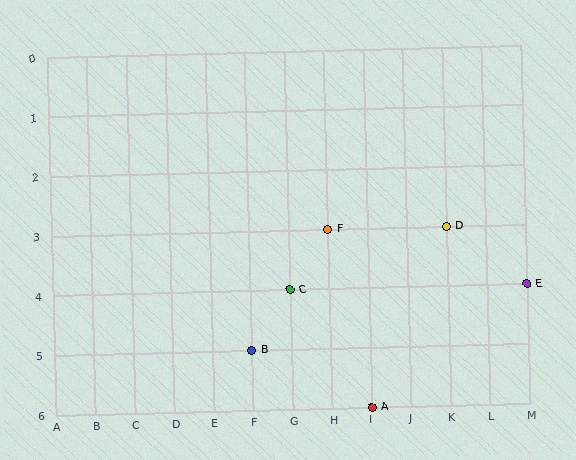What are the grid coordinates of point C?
Point C is at grid coordinates (G, 4).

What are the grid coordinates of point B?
Point B is at grid coordinates (F, 5).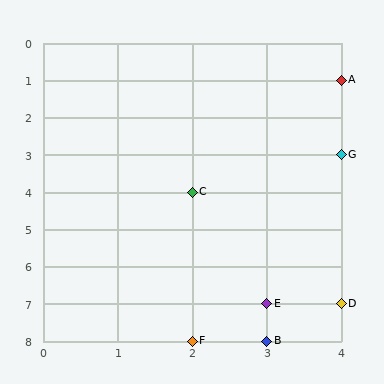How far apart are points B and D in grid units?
Points B and D are 1 column and 1 row apart (about 1.4 grid units diagonally).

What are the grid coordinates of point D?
Point D is at grid coordinates (4, 7).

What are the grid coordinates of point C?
Point C is at grid coordinates (2, 4).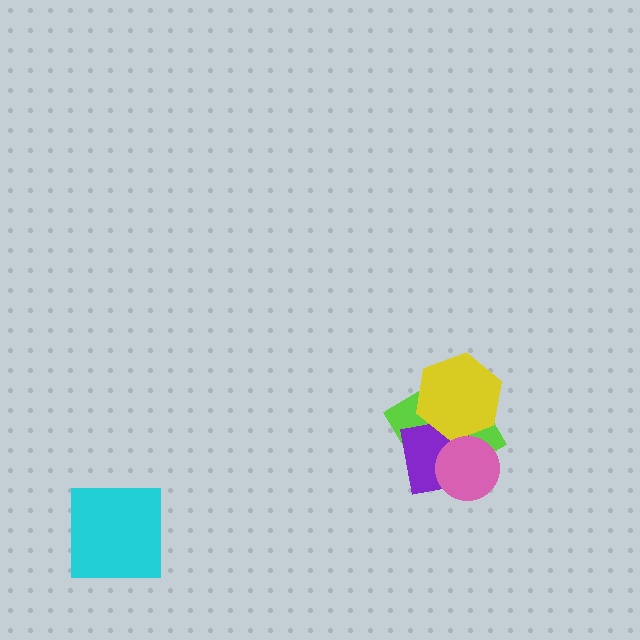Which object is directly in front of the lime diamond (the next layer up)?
The purple square is directly in front of the lime diamond.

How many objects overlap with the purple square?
3 objects overlap with the purple square.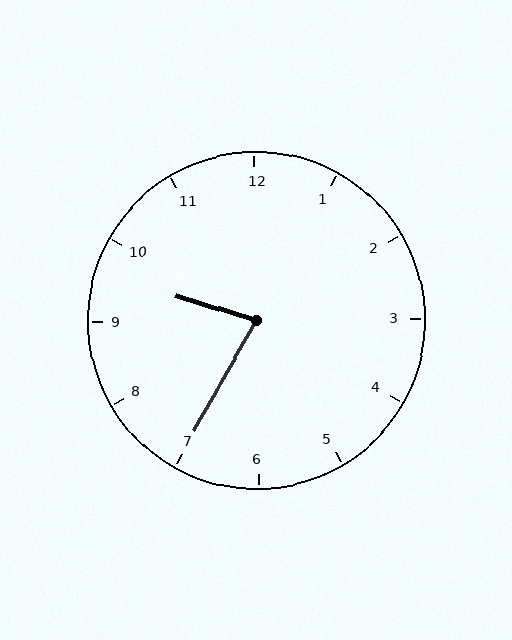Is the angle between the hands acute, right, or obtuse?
It is acute.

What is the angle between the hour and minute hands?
Approximately 78 degrees.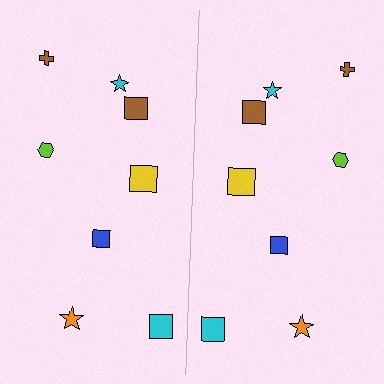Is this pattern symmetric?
Yes, this pattern has bilateral (reflection) symmetry.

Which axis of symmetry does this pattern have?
The pattern has a vertical axis of symmetry running through the center of the image.